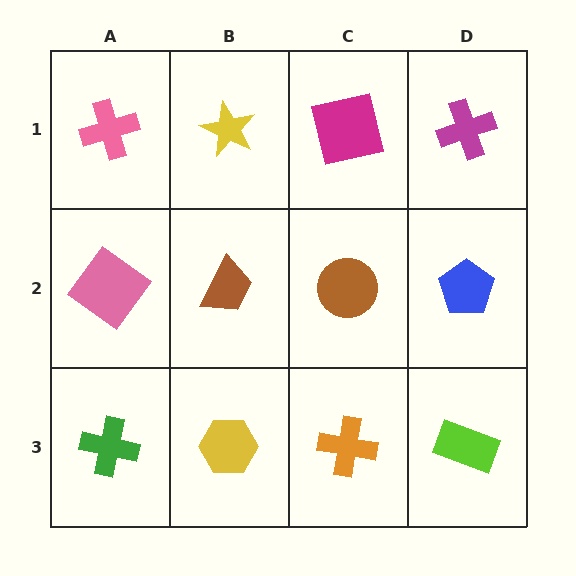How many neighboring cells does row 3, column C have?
3.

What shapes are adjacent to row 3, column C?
A brown circle (row 2, column C), a yellow hexagon (row 3, column B), a lime rectangle (row 3, column D).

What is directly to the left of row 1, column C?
A yellow star.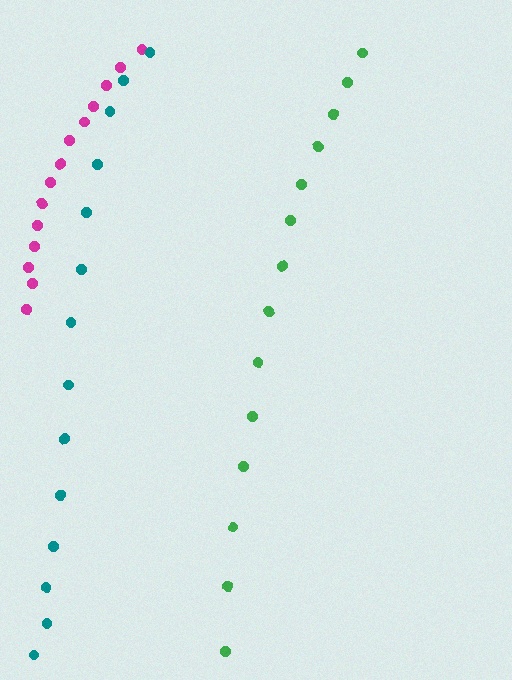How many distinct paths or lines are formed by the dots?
There are 3 distinct paths.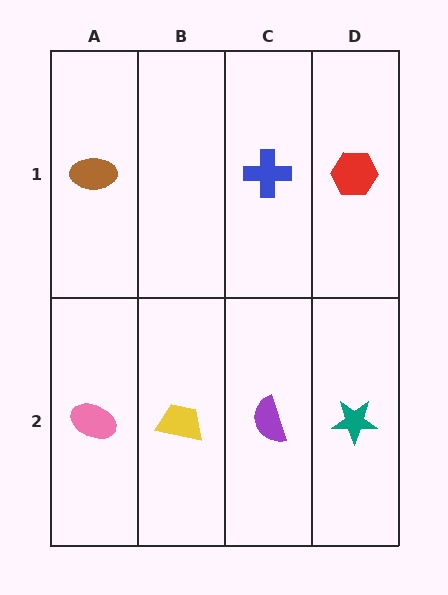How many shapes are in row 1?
3 shapes.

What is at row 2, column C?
A purple semicircle.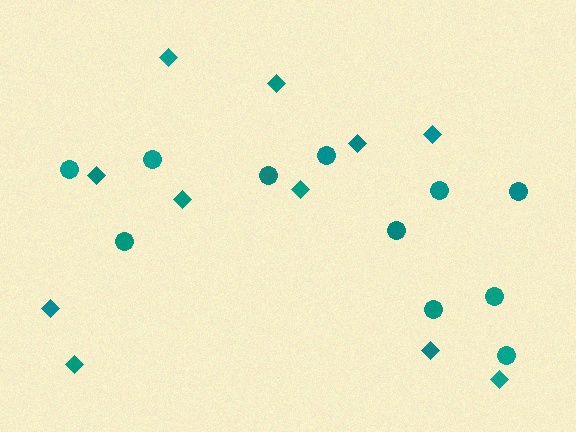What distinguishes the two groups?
There are 2 groups: one group of diamonds (11) and one group of circles (11).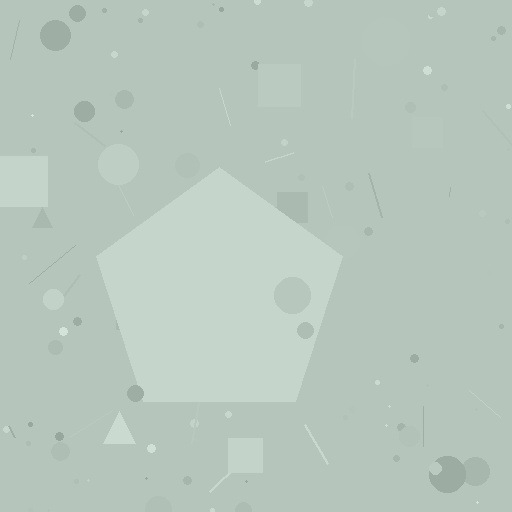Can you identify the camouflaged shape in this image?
The camouflaged shape is a pentagon.